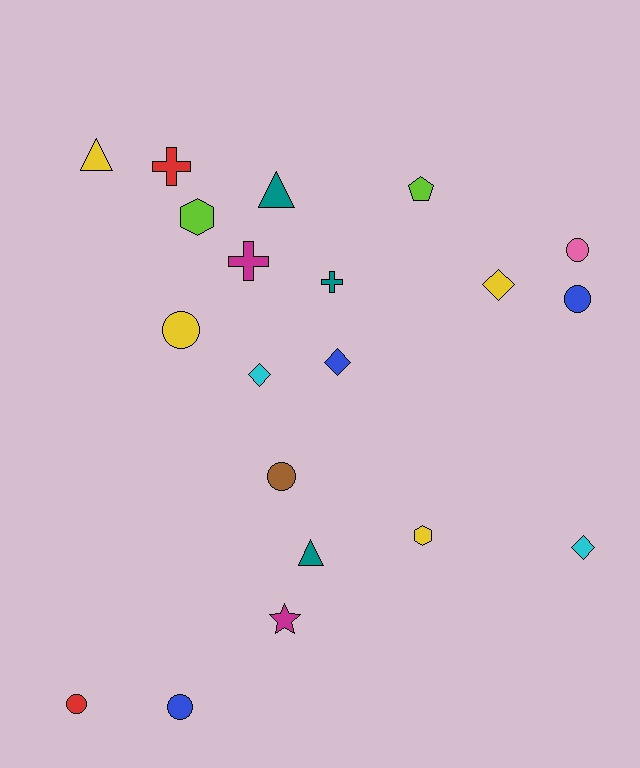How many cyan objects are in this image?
There are 2 cyan objects.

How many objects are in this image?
There are 20 objects.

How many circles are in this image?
There are 6 circles.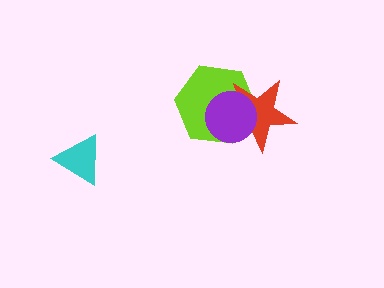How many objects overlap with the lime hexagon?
2 objects overlap with the lime hexagon.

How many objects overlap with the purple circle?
2 objects overlap with the purple circle.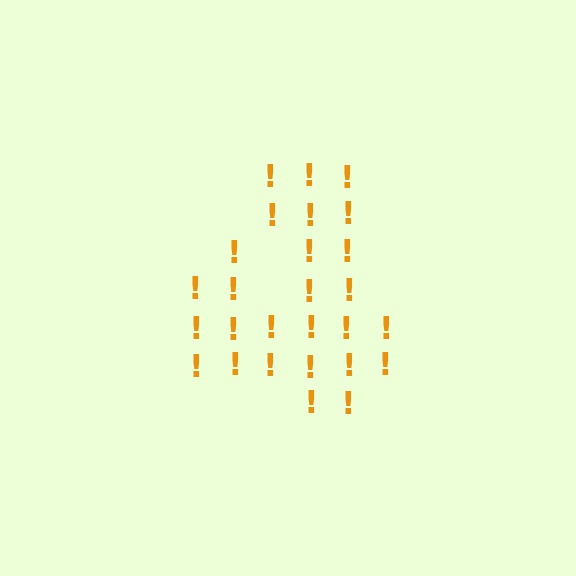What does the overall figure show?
The overall figure shows the digit 4.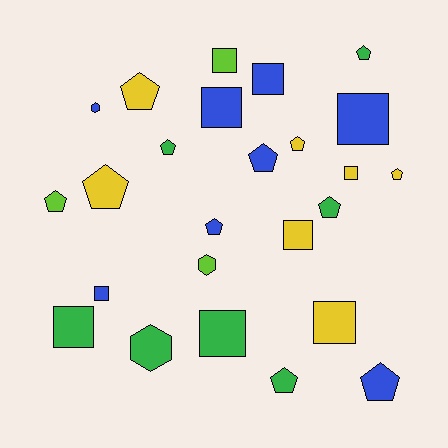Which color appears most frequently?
Blue, with 8 objects.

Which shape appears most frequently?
Pentagon, with 12 objects.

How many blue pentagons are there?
There are 3 blue pentagons.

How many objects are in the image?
There are 25 objects.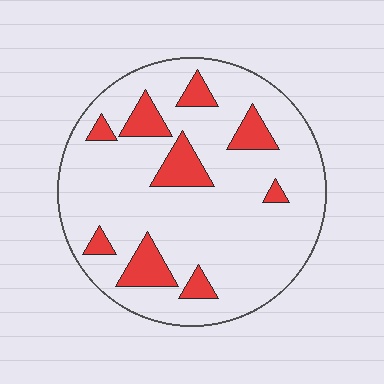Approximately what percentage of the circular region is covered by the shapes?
Approximately 15%.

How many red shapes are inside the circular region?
9.